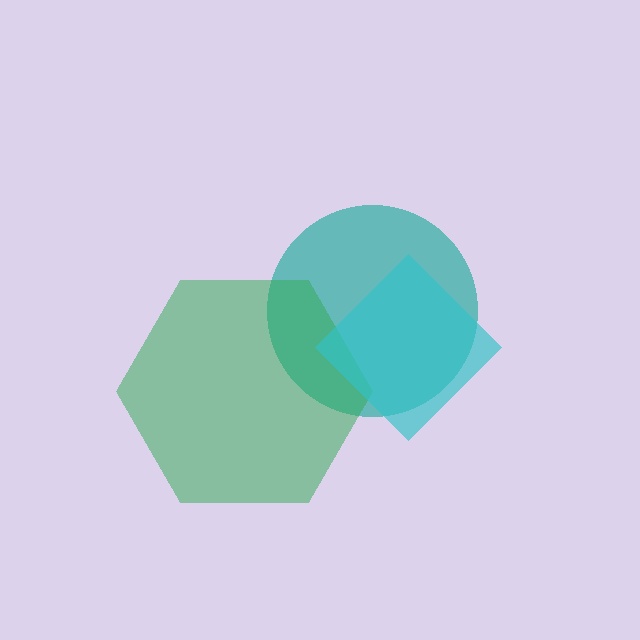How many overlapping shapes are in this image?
There are 3 overlapping shapes in the image.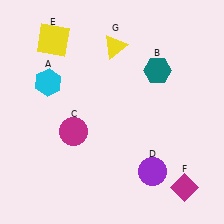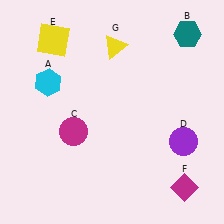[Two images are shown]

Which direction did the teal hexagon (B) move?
The teal hexagon (B) moved up.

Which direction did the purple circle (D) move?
The purple circle (D) moved right.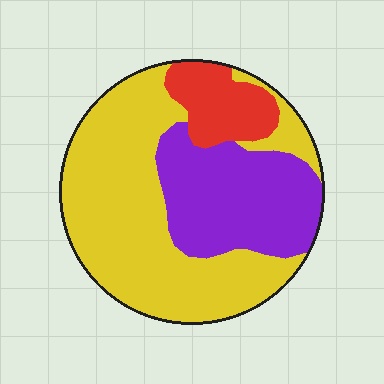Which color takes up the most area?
Yellow, at roughly 55%.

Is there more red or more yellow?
Yellow.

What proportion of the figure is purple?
Purple takes up about one third (1/3) of the figure.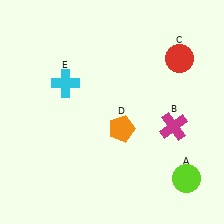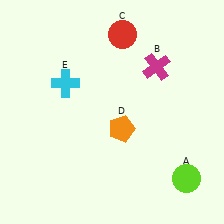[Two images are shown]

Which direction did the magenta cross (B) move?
The magenta cross (B) moved up.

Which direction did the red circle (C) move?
The red circle (C) moved left.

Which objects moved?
The objects that moved are: the magenta cross (B), the red circle (C).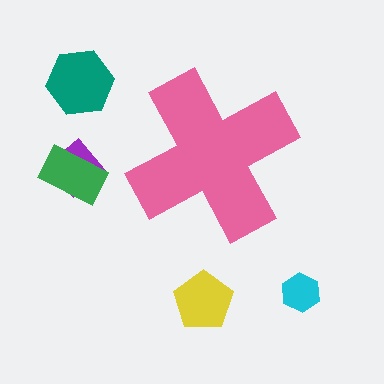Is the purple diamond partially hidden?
No, the purple diamond is fully visible.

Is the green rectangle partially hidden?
No, the green rectangle is fully visible.